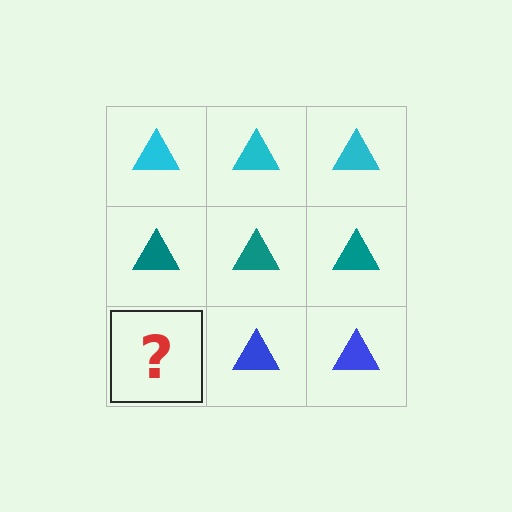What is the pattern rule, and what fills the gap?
The rule is that each row has a consistent color. The gap should be filled with a blue triangle.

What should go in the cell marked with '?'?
The missing cell should contain a blue triangle.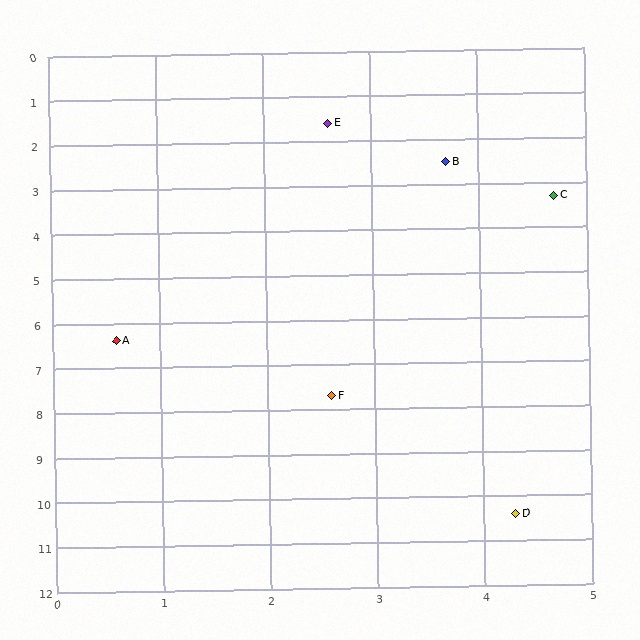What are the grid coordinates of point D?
Point D is at approximately (4.3, 10.4).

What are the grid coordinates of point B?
Point B is at approximately (3.7, 2.5).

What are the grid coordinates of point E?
Point E is at approximately (2.6, 1.6).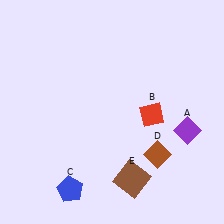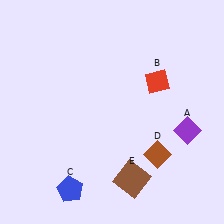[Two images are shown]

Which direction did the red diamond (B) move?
The red diamond (B) moved up.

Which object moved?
The red diamond (B) moved up.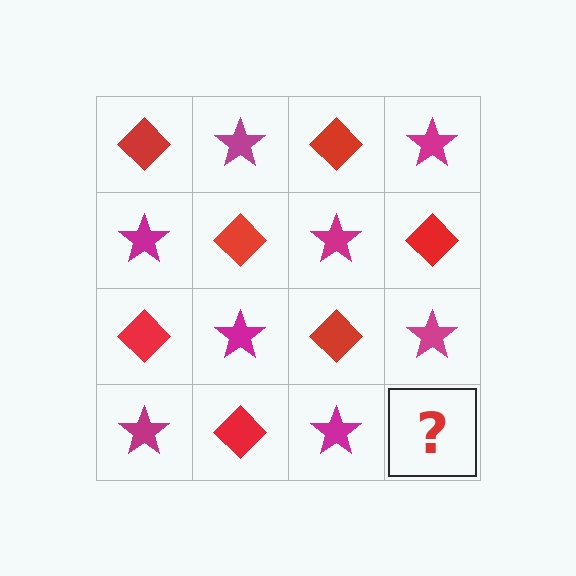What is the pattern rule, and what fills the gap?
The rule is that it alternates red diamond and magenta star in a checkerboard pattern. The gap should be filled with a red diamond.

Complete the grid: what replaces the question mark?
The question mark should be replaced with a red diamond.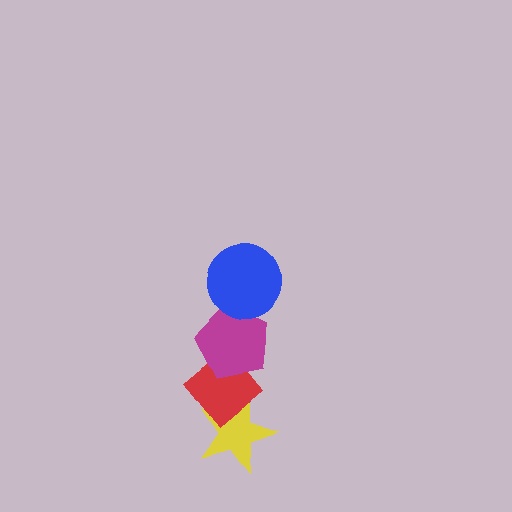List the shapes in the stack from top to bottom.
From top to bottom: the blue circle, the magenta pentagon, the red diamond, the yellow star.